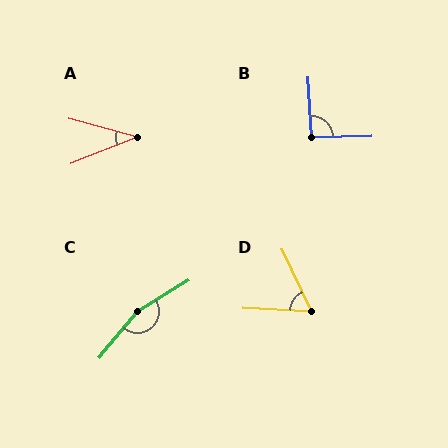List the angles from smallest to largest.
A (37°), D (62°), B (92°), C (161°).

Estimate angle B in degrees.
Approximately 92 degrees.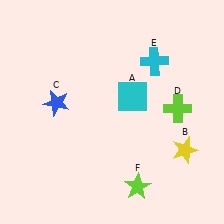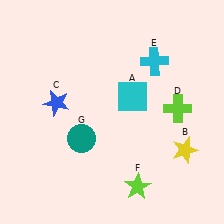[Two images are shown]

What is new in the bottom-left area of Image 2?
A teal circle (G) was added in the bottom-left area of Image 2.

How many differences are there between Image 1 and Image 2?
There is 1 difference between the two images.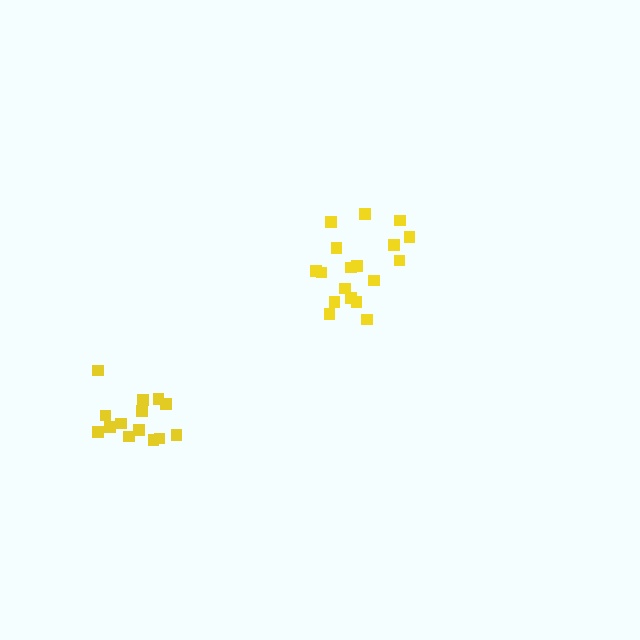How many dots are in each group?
Group 1: 18 dots, Group 2: 14 dots (32 total).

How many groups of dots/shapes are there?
There are 2 groups.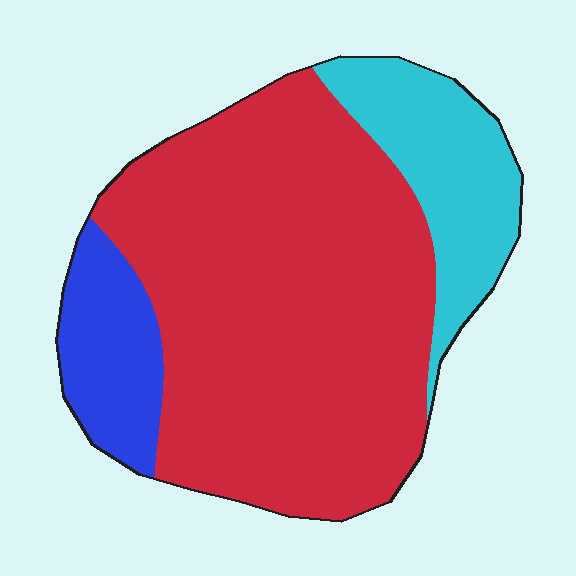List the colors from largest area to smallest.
From largest to smallest: red, cyan, blue.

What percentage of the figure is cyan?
Cyan covers 18% of the figure.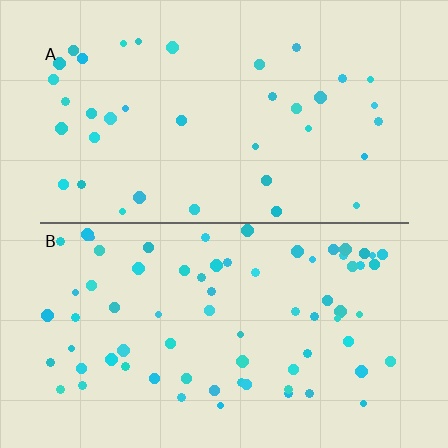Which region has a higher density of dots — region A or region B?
B (the bottom).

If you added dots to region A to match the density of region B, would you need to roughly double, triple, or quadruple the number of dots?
Approximately double.